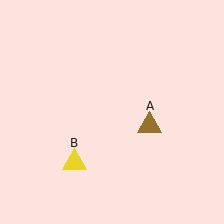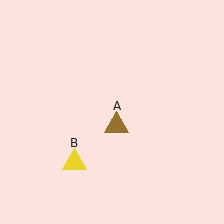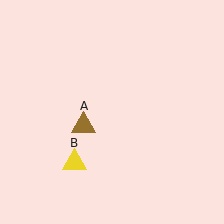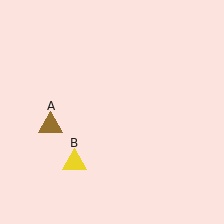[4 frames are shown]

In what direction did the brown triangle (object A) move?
The brown triangle (object A) moved left.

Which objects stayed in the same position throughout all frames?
Yellow triangle (object B) remained stationary.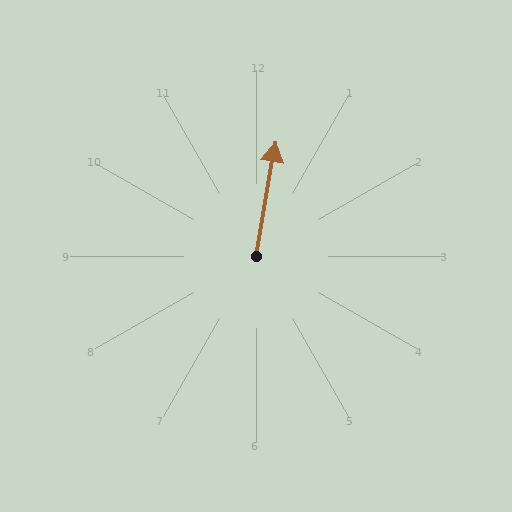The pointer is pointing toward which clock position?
Roughly 12 o'clock.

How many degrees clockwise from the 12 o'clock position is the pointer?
Approximately 9 degrees.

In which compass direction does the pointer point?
North.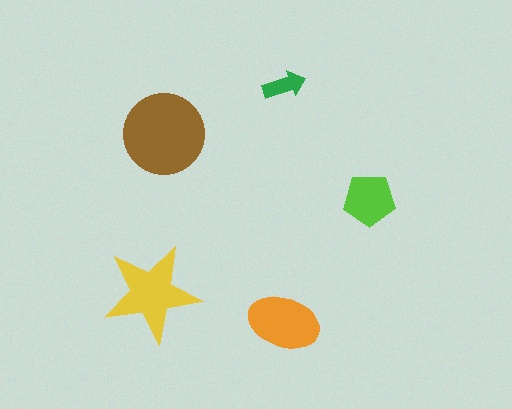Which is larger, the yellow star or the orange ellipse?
The yellow star.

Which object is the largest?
The brown circle.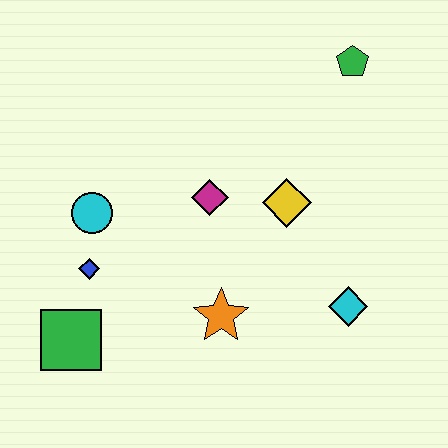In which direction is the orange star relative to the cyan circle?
The orange star is to the right of the cyan circle.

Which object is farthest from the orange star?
The green pentagon is farthest from the orange star.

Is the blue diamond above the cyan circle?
No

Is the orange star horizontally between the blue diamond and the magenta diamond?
No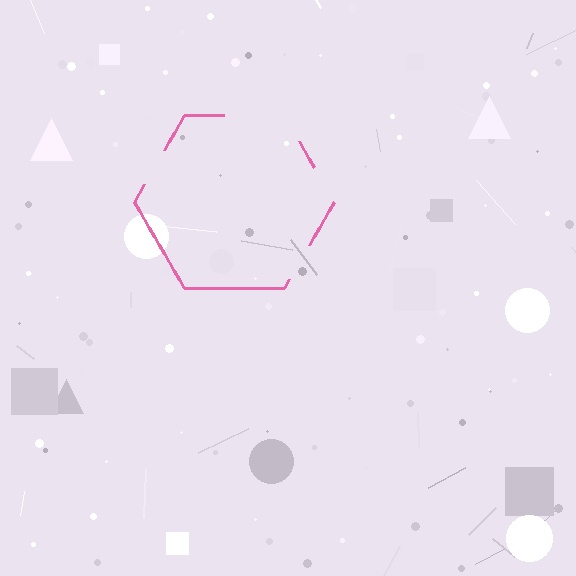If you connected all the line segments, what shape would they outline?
They would outline a hexagon.